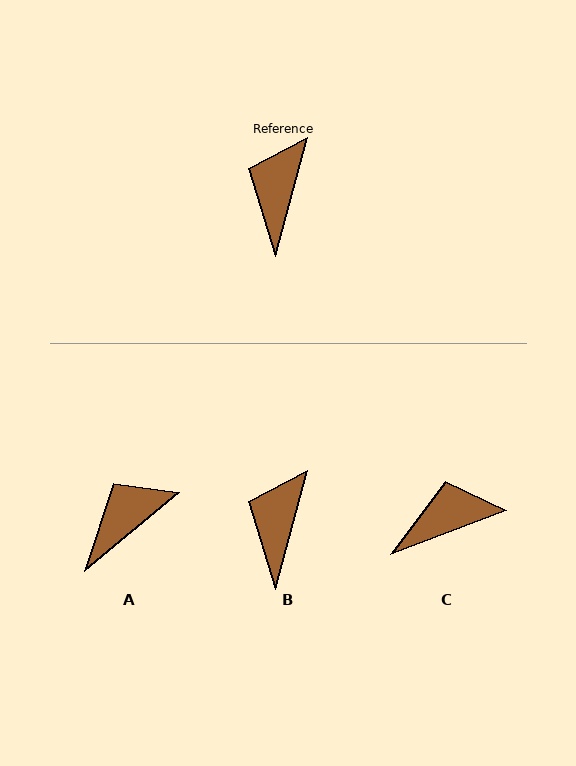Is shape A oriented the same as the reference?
No, it is off by about 36 degrees.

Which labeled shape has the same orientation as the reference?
B.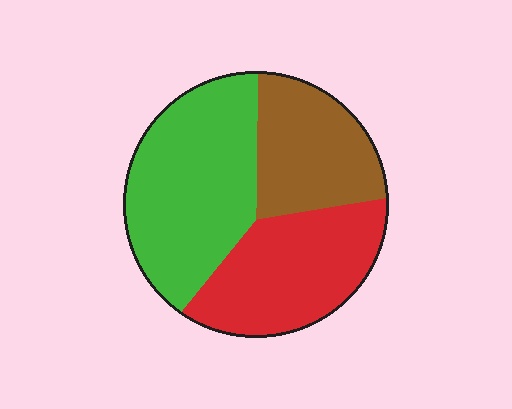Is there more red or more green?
Green.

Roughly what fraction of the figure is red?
Red takes up between a quarter and a half of the figure.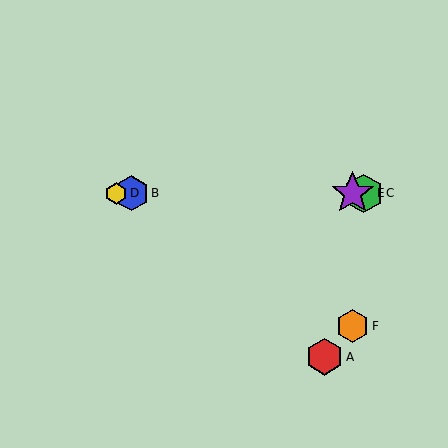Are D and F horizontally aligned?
No, D is at y≈193 and F is at y≈326.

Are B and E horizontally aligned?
Yes, both are at y≈193.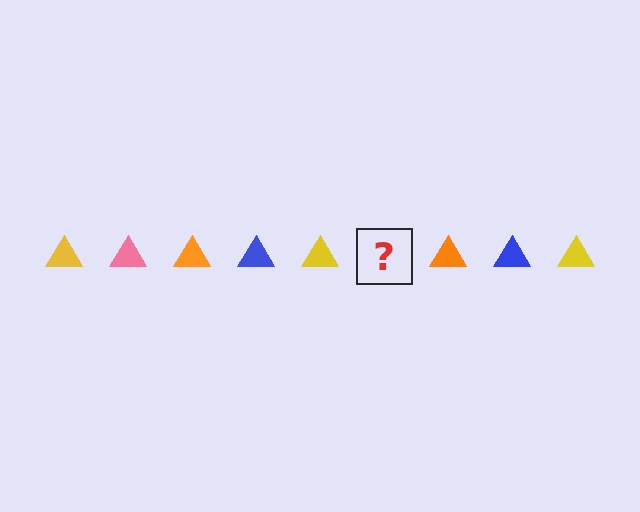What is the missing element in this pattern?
The missing element is a pink triangle.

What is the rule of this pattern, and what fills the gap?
The rule is that the pattern cycles through yellow, pink, orange, blue triangles. The gap should be filled with a pink triangle.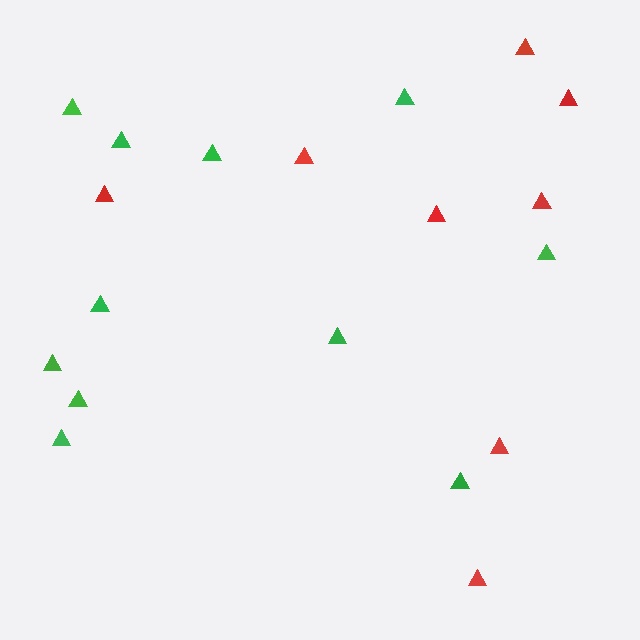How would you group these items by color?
There are 2 groups: one group of green triangles (11) and one group of red triangles (8).